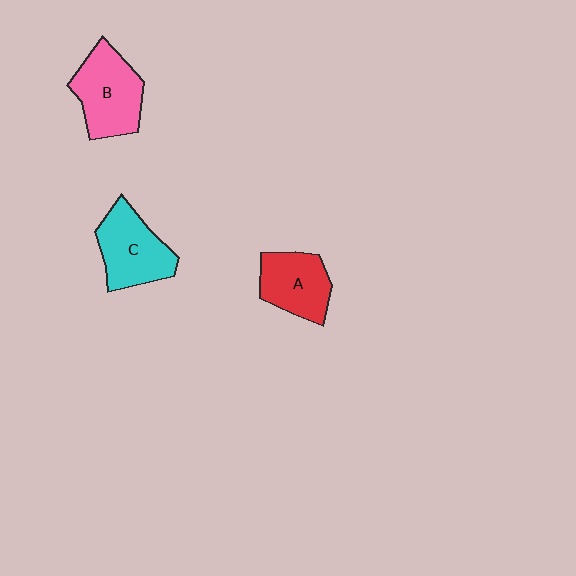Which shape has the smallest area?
Shape A (red).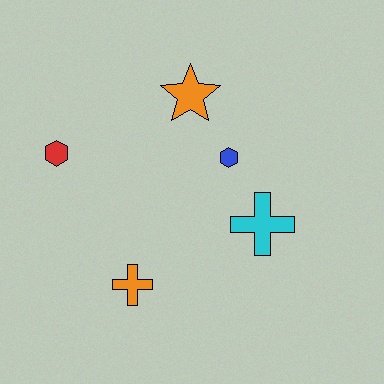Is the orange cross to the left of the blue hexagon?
Yes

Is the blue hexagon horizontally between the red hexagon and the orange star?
No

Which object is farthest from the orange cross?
The orange star is farthest from the orange cross.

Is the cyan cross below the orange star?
Yes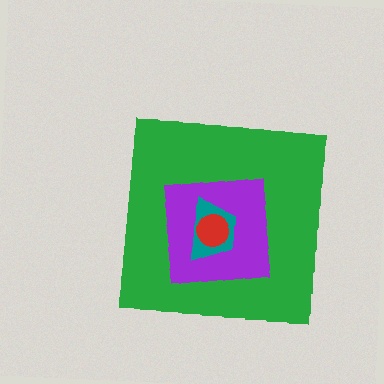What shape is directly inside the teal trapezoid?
The red circle.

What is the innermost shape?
The red circle.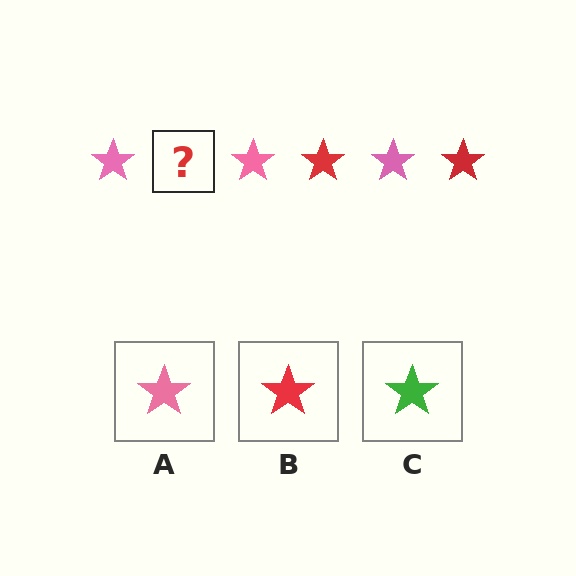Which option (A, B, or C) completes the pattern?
B.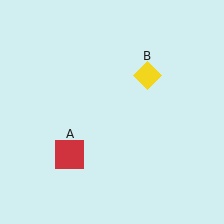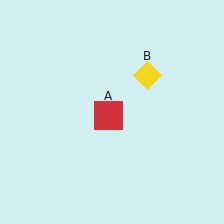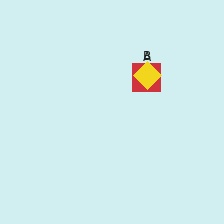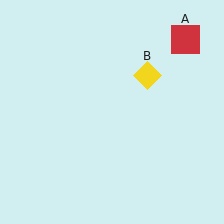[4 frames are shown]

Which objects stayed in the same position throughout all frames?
Yellow diamond (object B) remained stationary.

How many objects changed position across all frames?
1 object changed position: red square (object A).